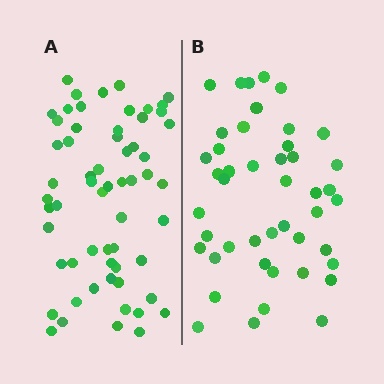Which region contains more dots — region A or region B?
Region A (the left region) has more dots.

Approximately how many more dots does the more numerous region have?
Region A has approximately 15 more dots than region B.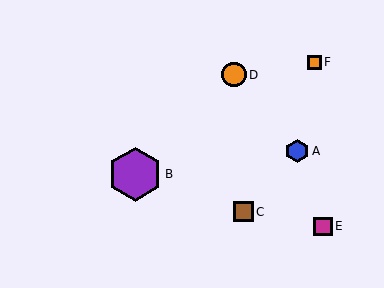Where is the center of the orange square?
The center of the orange square is at (314, 62).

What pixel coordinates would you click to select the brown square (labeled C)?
Click at (243, 212) to select the brown square C.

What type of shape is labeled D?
Shape D is an orange circle.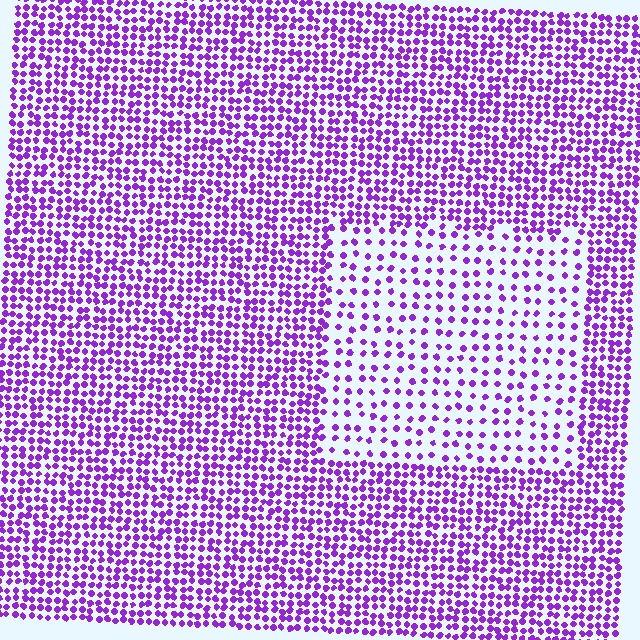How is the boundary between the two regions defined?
The boundary is defined by a change in element density (approximately 2.2x ratio). All elements are the same color, size, and shape.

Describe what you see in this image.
The image contains small purple elements arranged at two different densities. A rectangle-shaped region is visible where the elements are less densely packed than the surrounding area.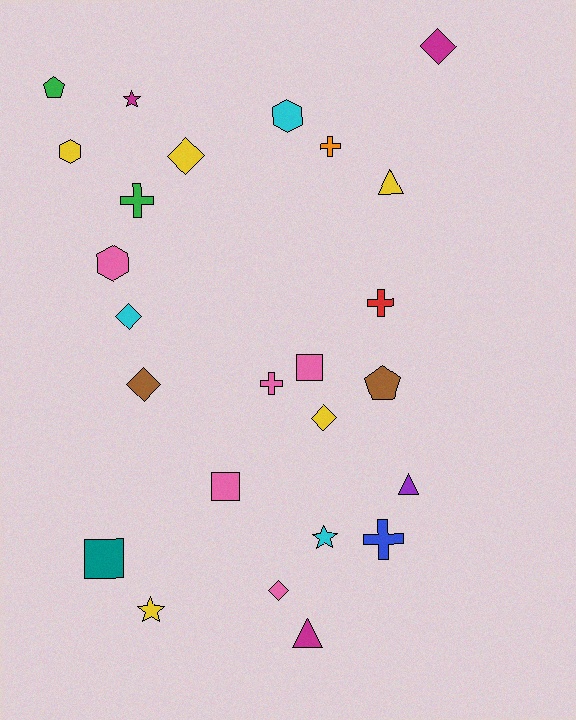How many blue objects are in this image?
There is 1 blue object.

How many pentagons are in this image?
There are 2 pentagons.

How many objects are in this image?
There are 25 objects.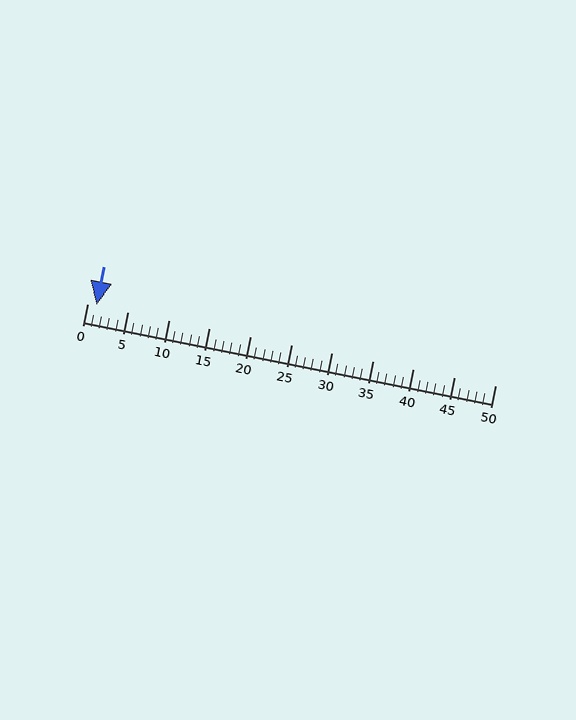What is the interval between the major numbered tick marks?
The major tick marks are spaced 5 units apart.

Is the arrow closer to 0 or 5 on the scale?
The arrow is closer to 0.